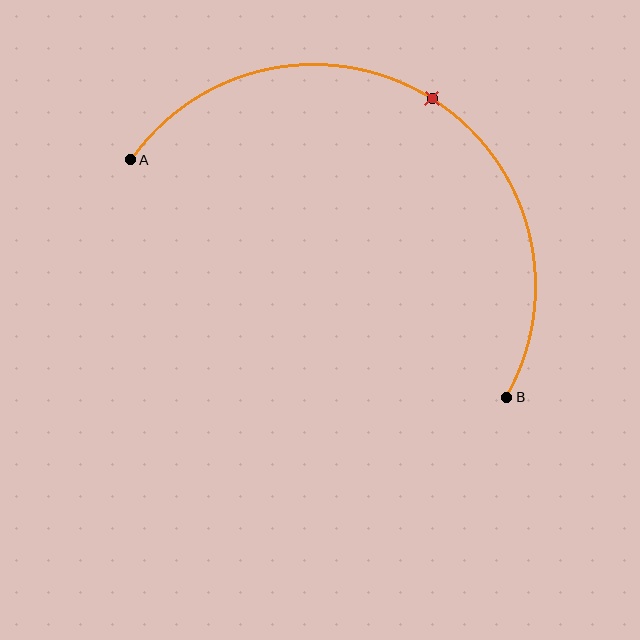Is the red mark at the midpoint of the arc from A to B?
Yes. The red mark lies on the arc at equal arc-length from both A and B — it is the arc midpoint.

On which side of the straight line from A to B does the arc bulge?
The arc bulges above the straight line connecting A and B.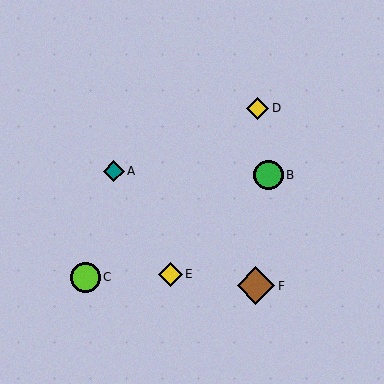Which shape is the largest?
The brown diamond (labeled F) is the largest.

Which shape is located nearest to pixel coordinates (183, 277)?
The yellow diamond (labeled E) at (170, 274) is nearest to that location.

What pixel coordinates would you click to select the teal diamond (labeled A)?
Click at (114, 171) to select the teal diamond A.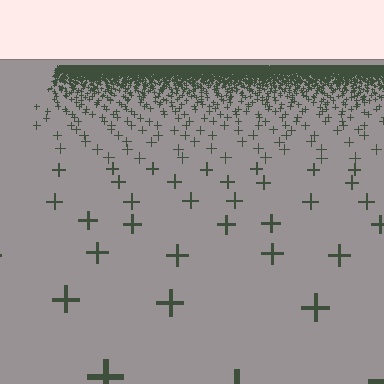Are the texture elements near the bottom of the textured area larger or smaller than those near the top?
Larger. Near the bottom, elements are closer to the viewer and appear at a bigger on-screen size.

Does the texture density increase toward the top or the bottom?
Density increases toward the top.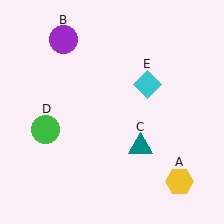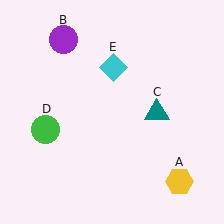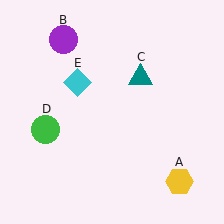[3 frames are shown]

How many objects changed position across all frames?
2 objects changed position: teal triangle (object C), cyan diamond (object E).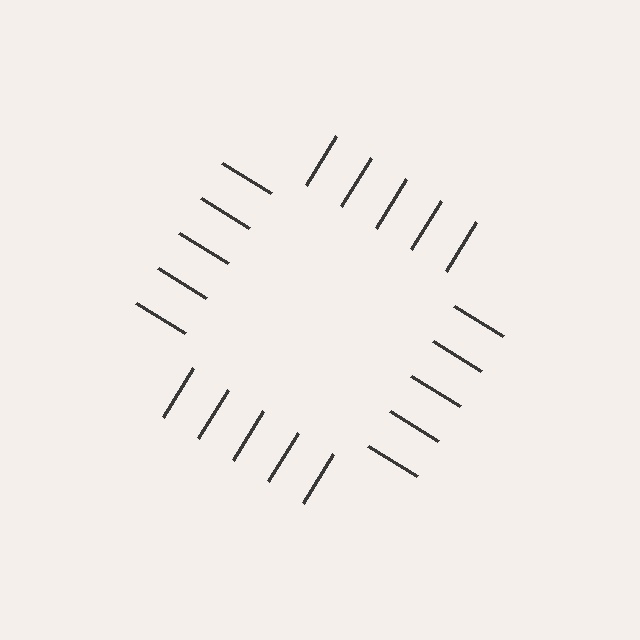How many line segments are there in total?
20 — 5 along each of the 4 edges.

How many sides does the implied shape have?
4 sides — the line-ends trace a square.